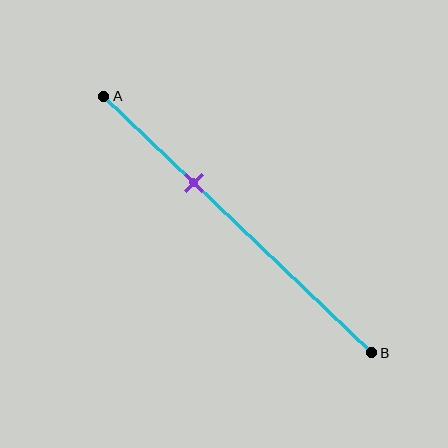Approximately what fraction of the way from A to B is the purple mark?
The purple mark is approximately 35% of the way from A to B.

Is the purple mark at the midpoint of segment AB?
No, the mark is at about 35% from A, not at the 50% midpoint.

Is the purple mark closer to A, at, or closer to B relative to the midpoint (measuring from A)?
The purple mark is closer to point A than the midpoint of segment AB.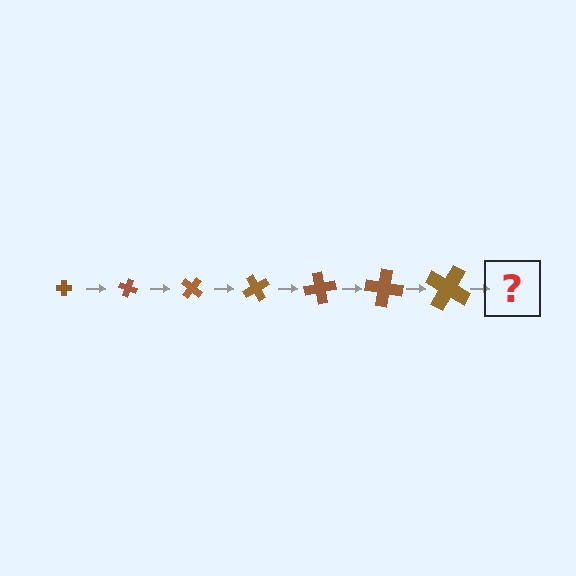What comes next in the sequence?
The next element should be a cross, larger than the previous one and rotated 140 degrees from the start.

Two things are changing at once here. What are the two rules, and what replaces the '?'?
The two rules are that the cross grows larger each step and it rotates 20 degrees each step. The '?' should be a cross, larger than the previous one and rotated 140 degrees from the start.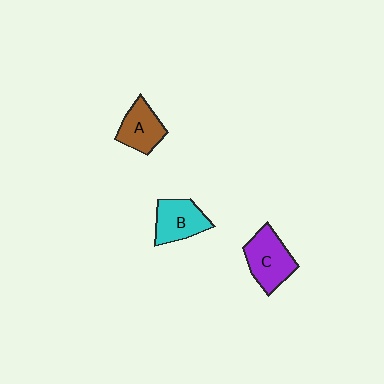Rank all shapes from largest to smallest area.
From largest to smallest: C (purple), B (cyan), A (brown).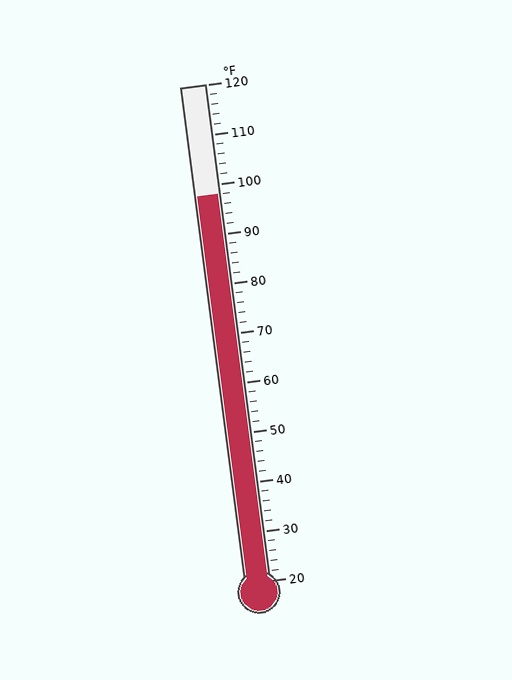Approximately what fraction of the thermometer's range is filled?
The thermometer is filled to approximately 80% of its range.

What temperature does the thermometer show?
The thermometer shows approximately 98°F.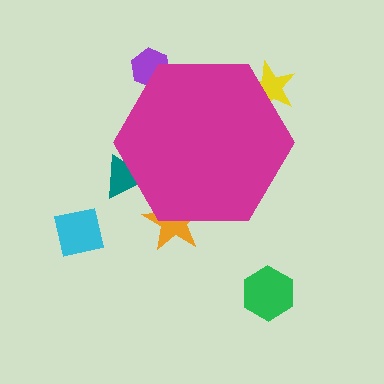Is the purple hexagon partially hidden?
Yes, the purple hexagon is partially hidden behind the magenta hexagon.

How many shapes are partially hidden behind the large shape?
4 shapes are partially hidden.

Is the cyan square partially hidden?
No, the cyan square is fully visible.